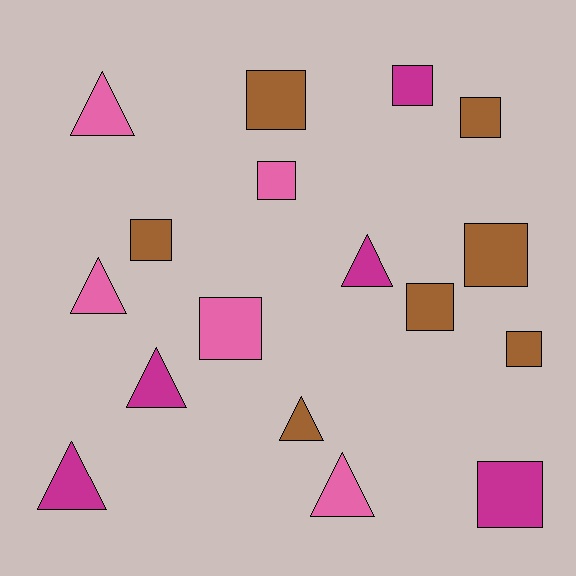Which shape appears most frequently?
Square, with 10 objects.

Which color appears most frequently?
Brown, with 7 objects.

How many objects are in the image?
There are 17 objects.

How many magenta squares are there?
There are 2 magenta squares.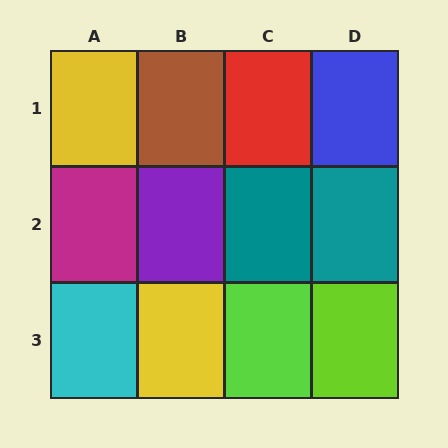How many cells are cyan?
1 cell is cyan.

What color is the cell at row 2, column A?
Magenta.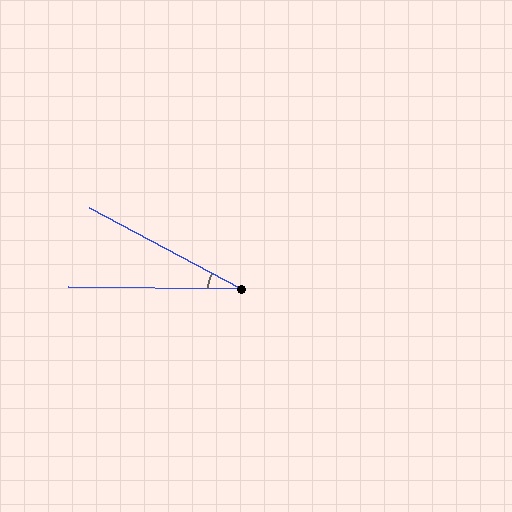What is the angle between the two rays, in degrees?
Approximately 27 degrees.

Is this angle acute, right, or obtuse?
It is acute.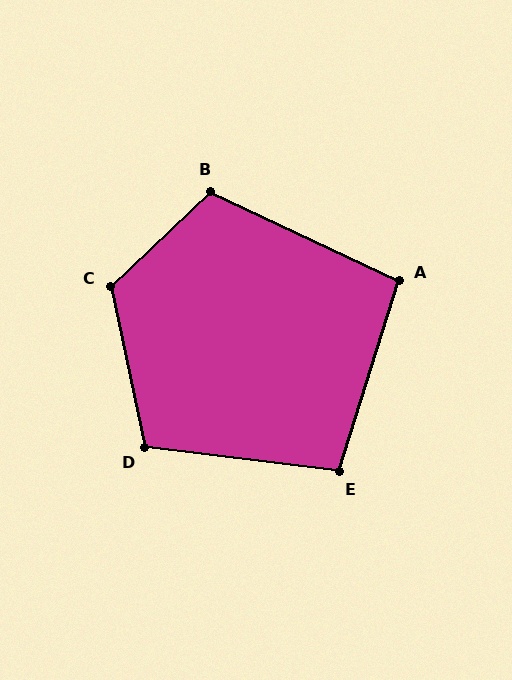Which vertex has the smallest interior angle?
A, at approximately 98 degrees.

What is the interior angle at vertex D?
Approximately 109 degrees (obtuse).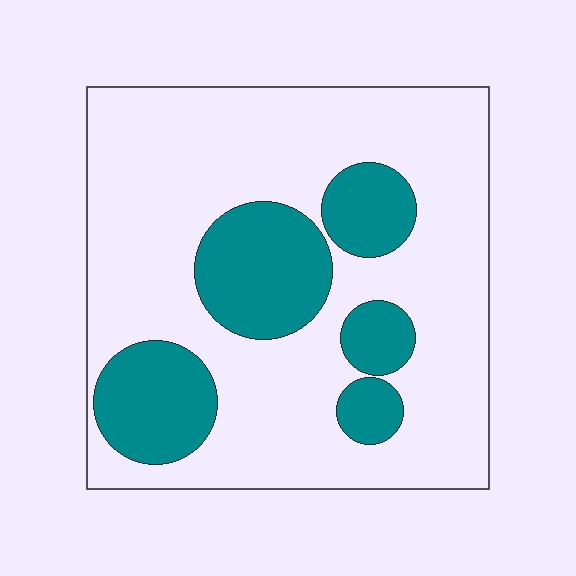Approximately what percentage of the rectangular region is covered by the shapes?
Approximately 25%.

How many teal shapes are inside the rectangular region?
5.